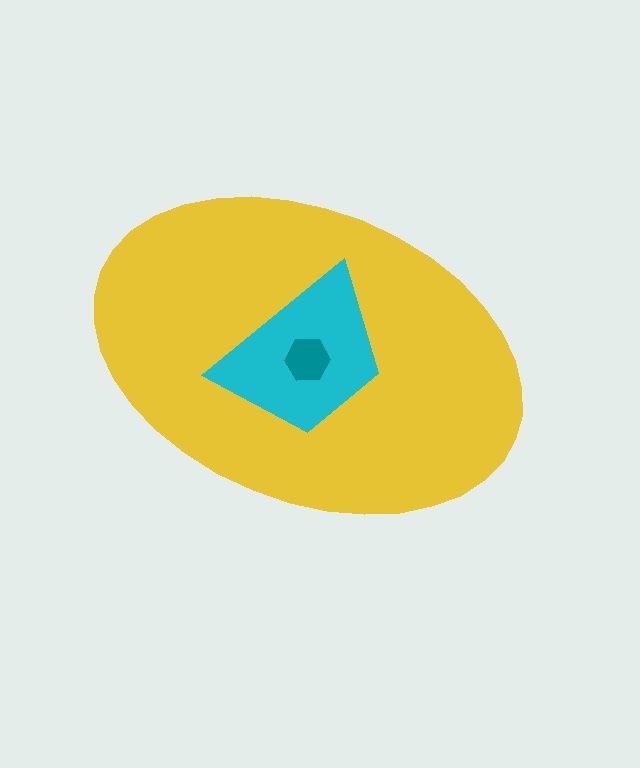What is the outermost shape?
The yellow ellipse.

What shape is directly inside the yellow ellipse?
The cyan trapezoid.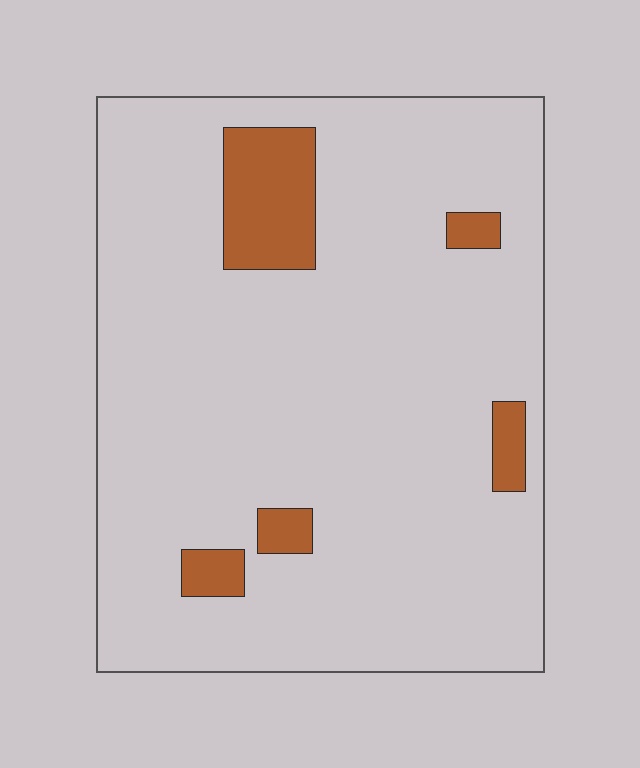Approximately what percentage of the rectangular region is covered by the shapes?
Approximately 10%.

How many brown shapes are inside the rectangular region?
5.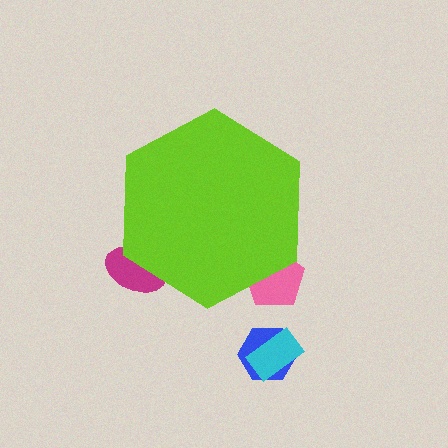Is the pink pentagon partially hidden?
Yes, the pink pentagon is partially hidden behind the lime hexagon.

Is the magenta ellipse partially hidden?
Yes, the magenta ellipse is partially hidden behind the lime hexagon.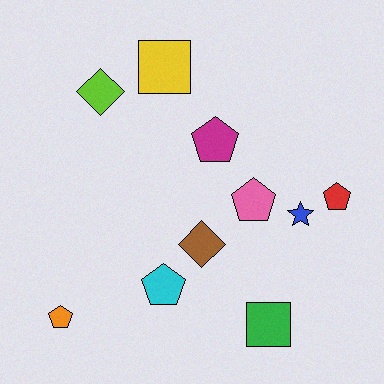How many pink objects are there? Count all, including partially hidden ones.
There is 1 pink object.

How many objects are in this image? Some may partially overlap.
There are 10 objects.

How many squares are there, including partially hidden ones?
There are 2 squares.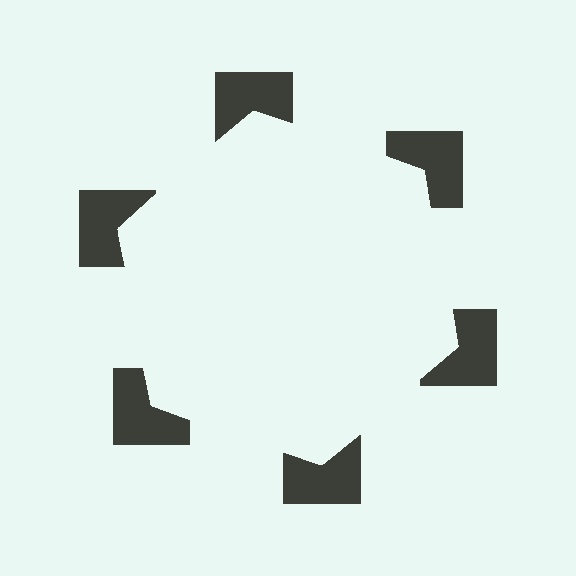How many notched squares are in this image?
There are 6 — one at each vertex of the illusory hexagon.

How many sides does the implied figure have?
6 sides.